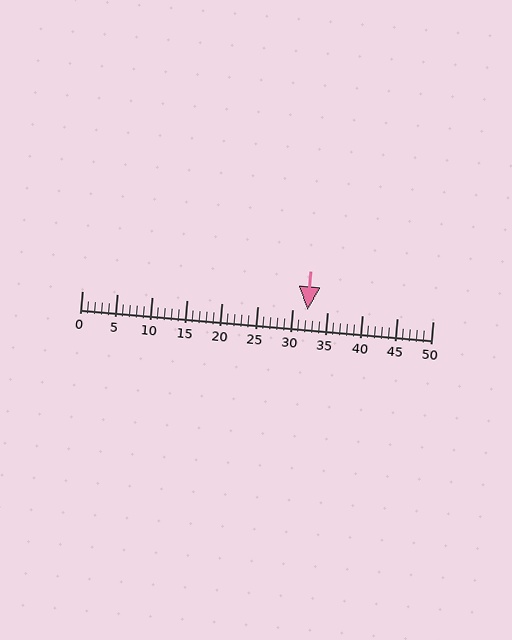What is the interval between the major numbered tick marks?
The major tick marks are spaced 5 units apart.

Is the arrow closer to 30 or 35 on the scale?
The arrow is closer to 30.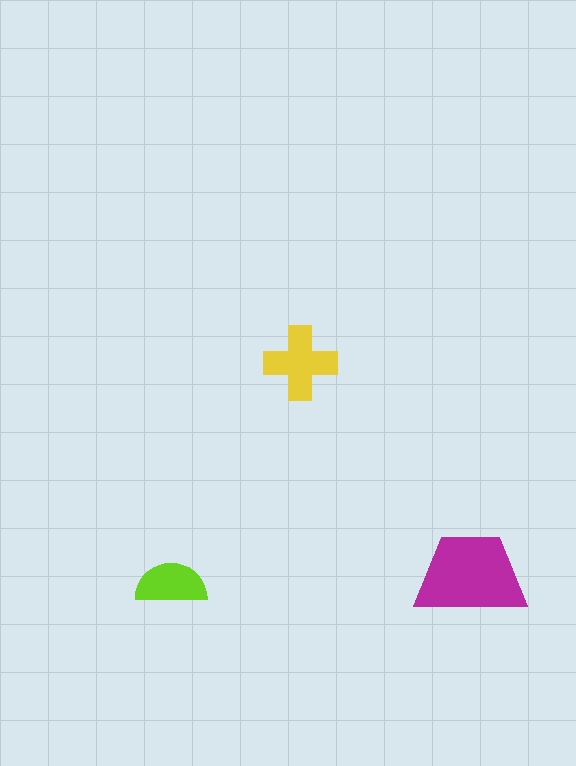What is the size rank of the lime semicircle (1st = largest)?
3rd.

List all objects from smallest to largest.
The lime semicircle, the yellow cross, the magenta trapezoid.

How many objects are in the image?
There are 3 objects in the image.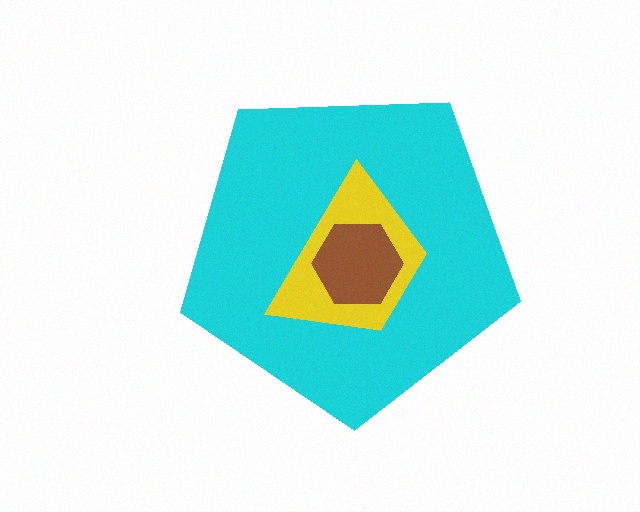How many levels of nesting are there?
3.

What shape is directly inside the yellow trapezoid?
The brown hexagon.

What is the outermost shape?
The cyan pentagon.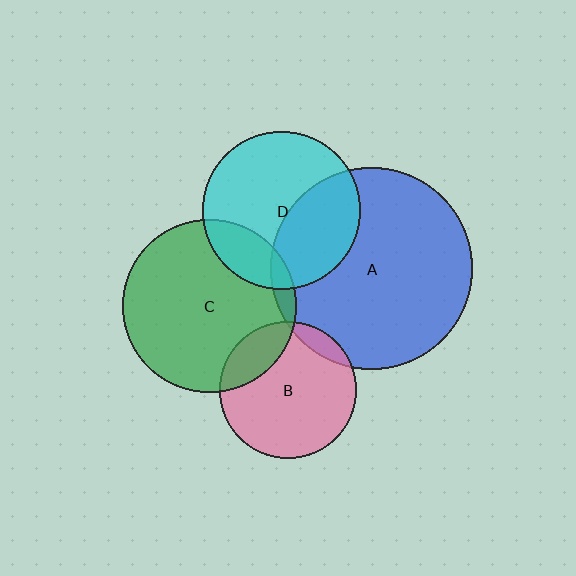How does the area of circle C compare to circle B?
Approximately 1.6 times.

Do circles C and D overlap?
Yes.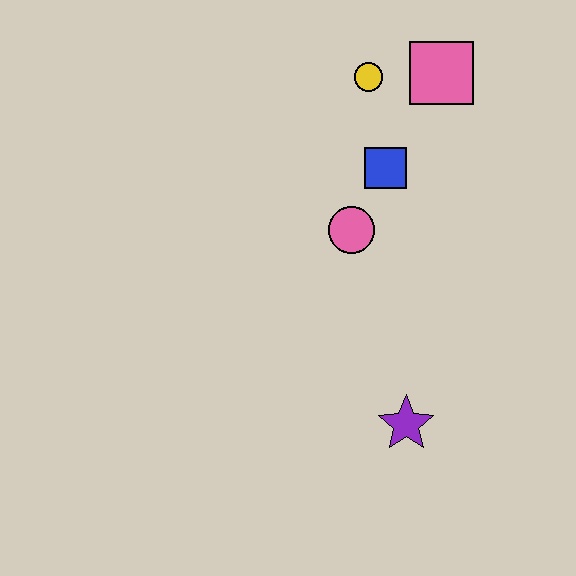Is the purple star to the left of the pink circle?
No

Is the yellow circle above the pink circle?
Yes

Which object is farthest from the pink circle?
The purple star is farthest from the pink circle.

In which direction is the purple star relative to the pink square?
The purple star is below the pink square.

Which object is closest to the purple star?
The pink circle is closest to the purple star.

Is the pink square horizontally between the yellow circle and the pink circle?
No